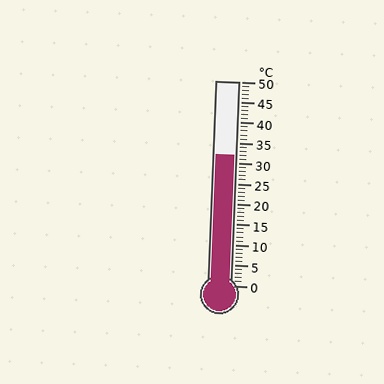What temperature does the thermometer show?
The thermometer shows approximately 32°C.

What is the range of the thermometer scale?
The thermometer scale ranges from 0°C to 50°C.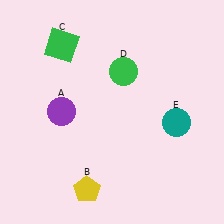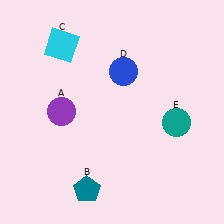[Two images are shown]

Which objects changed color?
B changed from yellow to teal. C changed from green to cyan. D changed from green to blue.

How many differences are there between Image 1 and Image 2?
There are 3 differences between the two images.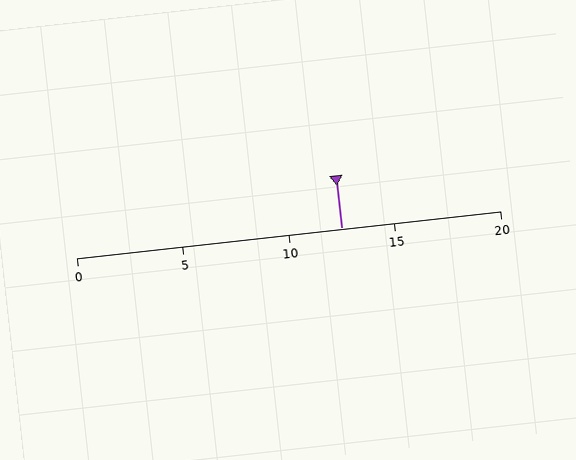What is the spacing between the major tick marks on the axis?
The major ticks are spaced 5 apart.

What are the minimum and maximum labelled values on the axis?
The axis runs from 0 to 20.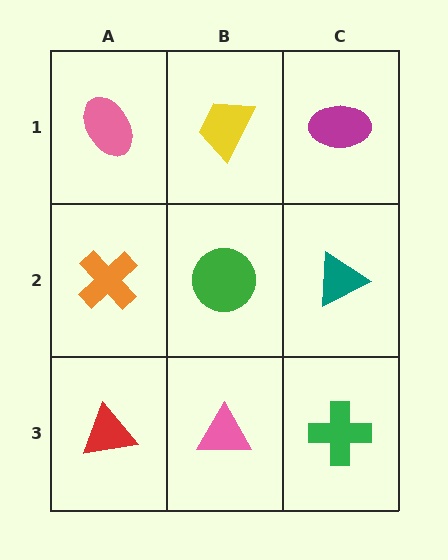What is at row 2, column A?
An orange cross.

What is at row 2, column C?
A teal triangle.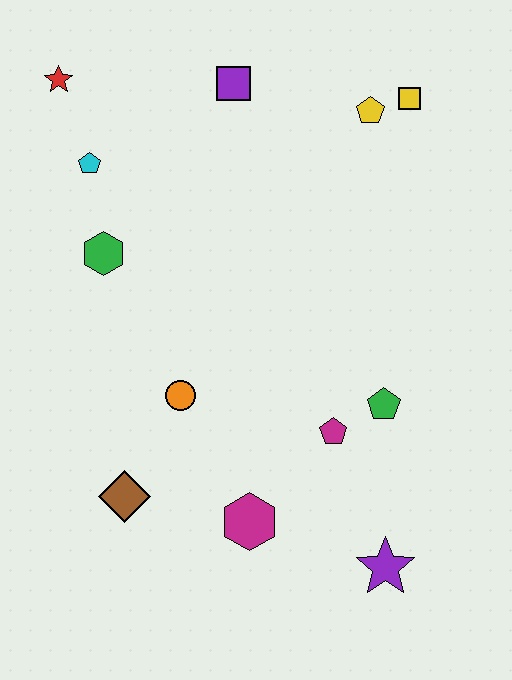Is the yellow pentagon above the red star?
No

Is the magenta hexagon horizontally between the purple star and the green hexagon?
Yes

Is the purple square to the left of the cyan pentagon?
No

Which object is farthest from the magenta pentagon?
The red star is farthest from the magenta pentagon.